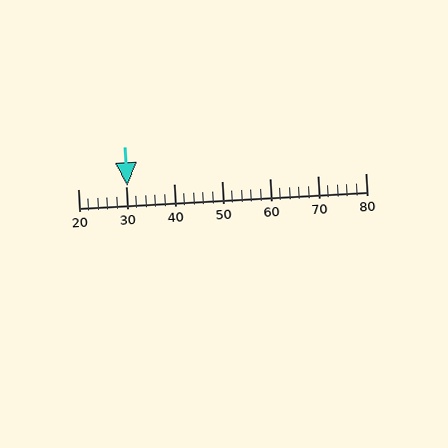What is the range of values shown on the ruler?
The ruler shows values from 20 to 80.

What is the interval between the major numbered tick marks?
The major tick marks are spaced 10 units apart.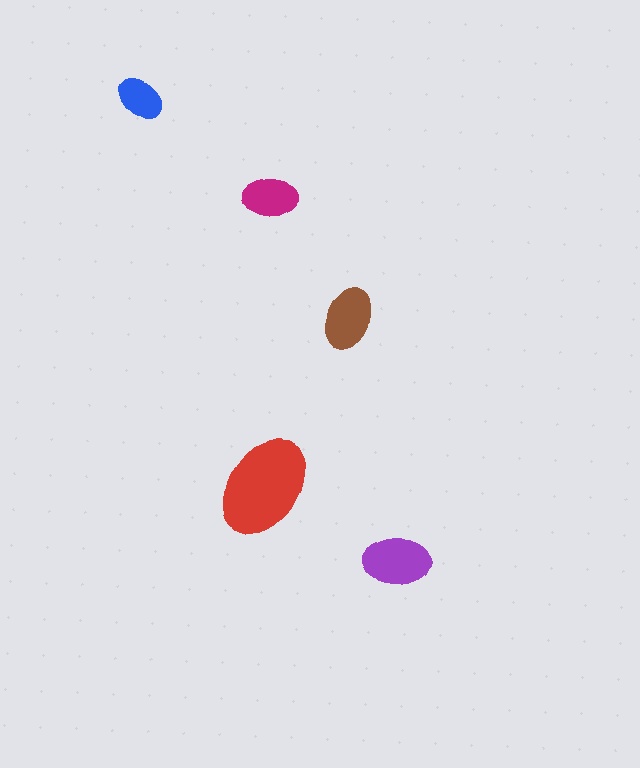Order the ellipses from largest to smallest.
the red one, the purple one, the brown one, the magenta one, the blue one.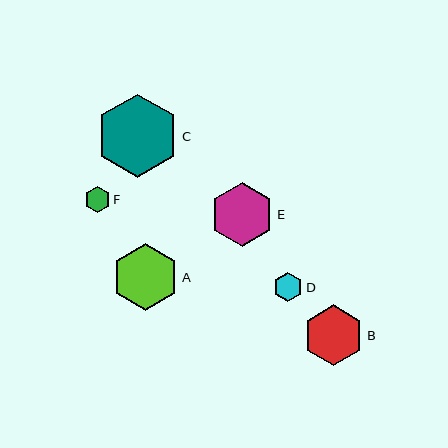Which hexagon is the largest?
Hexagon C is the largest with a size of approximately 84 pixels.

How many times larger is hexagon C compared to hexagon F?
Hexagon C is approximately 3.2 times the size of hexagon F.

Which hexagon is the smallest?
Hexagon F is the smallest with a size of approximately 26 pixels.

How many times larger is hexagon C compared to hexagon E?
Hexagon C is approximately 1.3 times the size of hexagon E.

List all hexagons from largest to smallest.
From largest to smallest: C, A, E, B, D, F.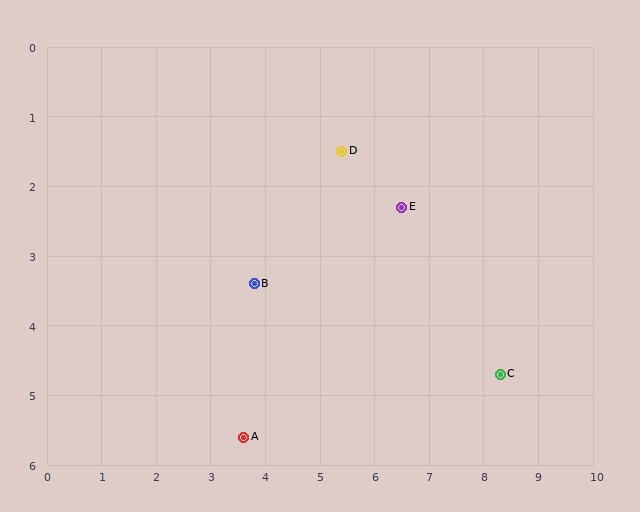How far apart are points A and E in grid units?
Points A and E are about 4.4 grid units apart.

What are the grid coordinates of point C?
Point C is at approximately (8.3, 4.7).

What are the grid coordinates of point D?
Point D is at approximately (5.4, 1.5).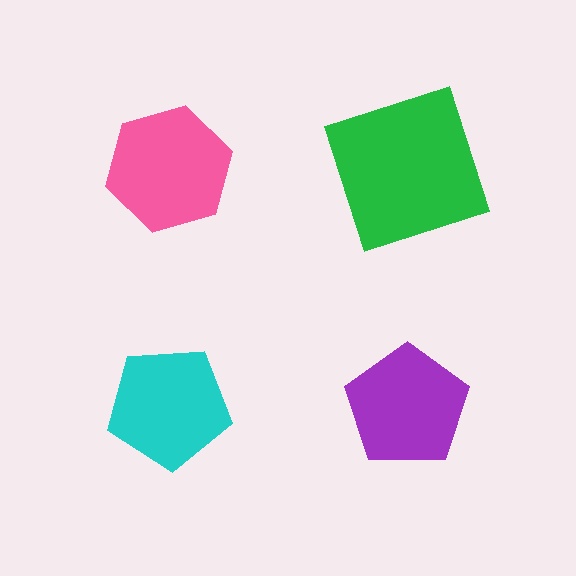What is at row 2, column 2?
A purple pentagon.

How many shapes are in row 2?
2 shapes.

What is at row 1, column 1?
A pink hexagon.